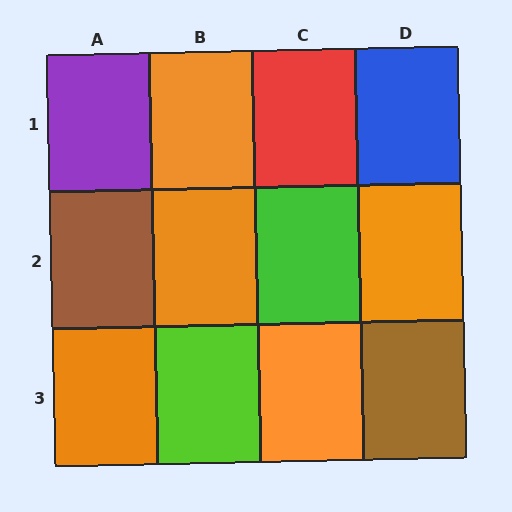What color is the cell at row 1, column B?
Orange.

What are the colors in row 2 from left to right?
Brown, orange, green, orange.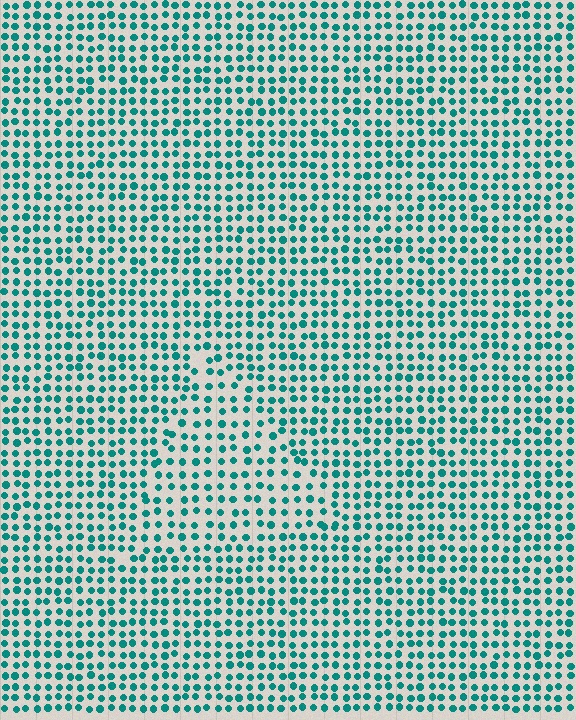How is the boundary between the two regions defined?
The boundary is defined by a change in element density (approximately 1.4x ratio). All elements are the same color, size, and shape.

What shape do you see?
I see a triangle.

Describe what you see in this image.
The image contains small teal elements arranged at two different densities. A triangle-shaped region is visible where the elements are less densely packed than the surrounding area.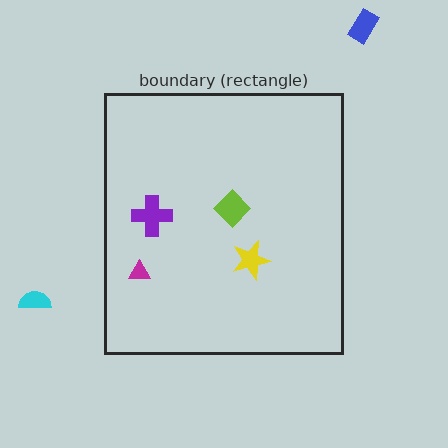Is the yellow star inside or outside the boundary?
Inside.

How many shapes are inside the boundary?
4 inside, 2 outside.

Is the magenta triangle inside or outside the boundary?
Inside.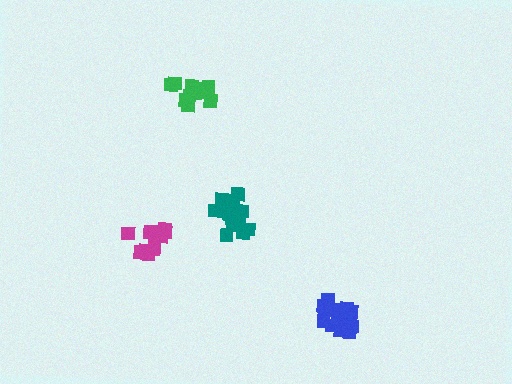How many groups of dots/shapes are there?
There are 4 groups.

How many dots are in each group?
Group 1: 12 dots, Group 2: 17 dots, Group 3: 17 dots, Group 4: 13 dots (59 total).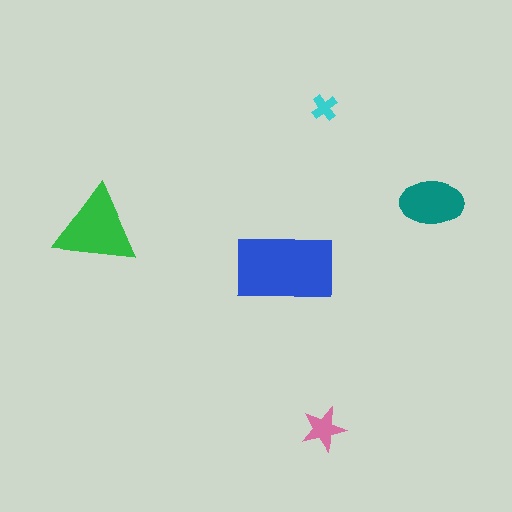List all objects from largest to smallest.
The blue rectangle, the green triangle, the teal ellipse, the pink star, the cyan cross.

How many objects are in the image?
There are 5 objects in the image.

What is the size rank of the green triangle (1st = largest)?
2nd.